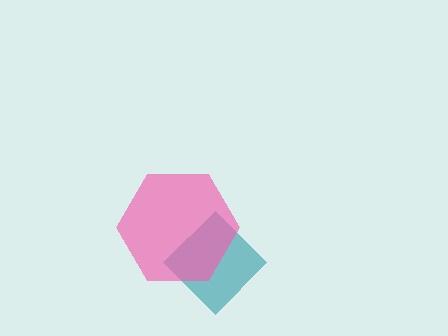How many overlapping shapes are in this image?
There are 2 overlapping shapes in the image.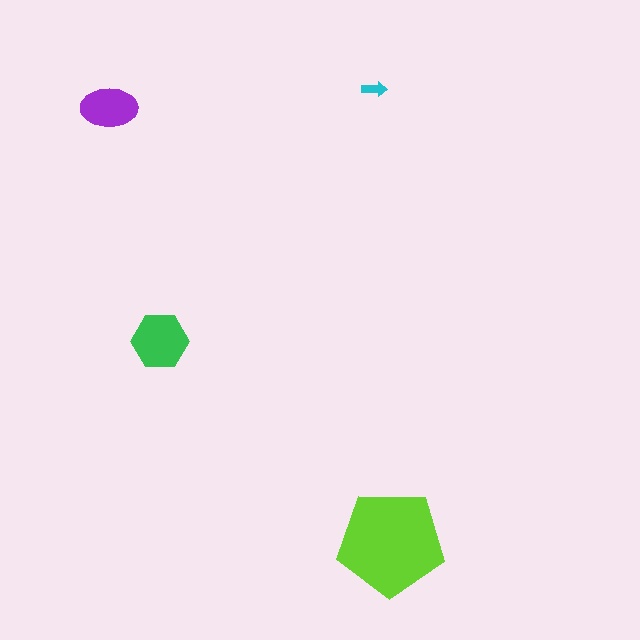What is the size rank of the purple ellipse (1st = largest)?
3rd.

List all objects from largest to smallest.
The lime pentagon, the green hexagon, the purple ellipse, the cyan arrow.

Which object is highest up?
The cyan arrow is topmost.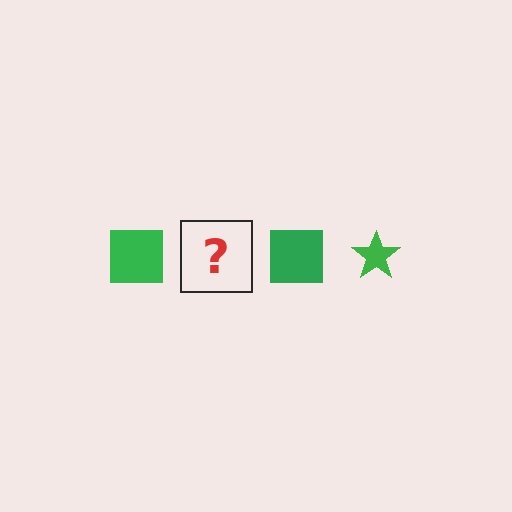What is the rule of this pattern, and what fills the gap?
The rule is that the pattern cycles through square, star shapes in green. The gap should be filled with a green star.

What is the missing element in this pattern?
The missing element is a green star.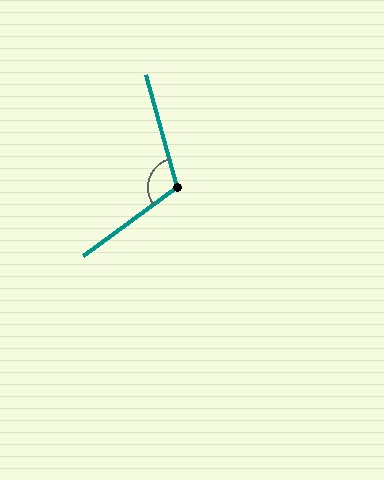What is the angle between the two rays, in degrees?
Approximately 111 degrees.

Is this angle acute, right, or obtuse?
It is obtuse.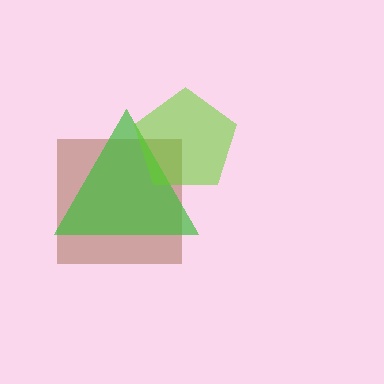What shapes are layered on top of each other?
The layered shapes are: a brown square, a green triangle, a lime pentagon.